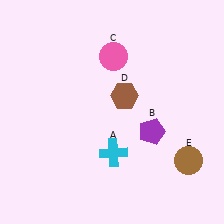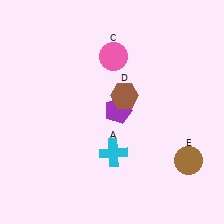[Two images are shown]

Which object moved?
The purple pentagon (B) moved left.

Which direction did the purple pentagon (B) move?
The purple pentagon (B) moved left.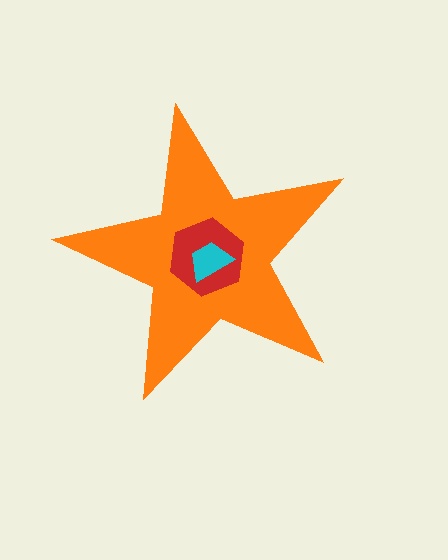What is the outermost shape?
The orange star.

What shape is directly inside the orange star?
The red hexagon.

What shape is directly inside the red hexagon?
The cyan trapezoid.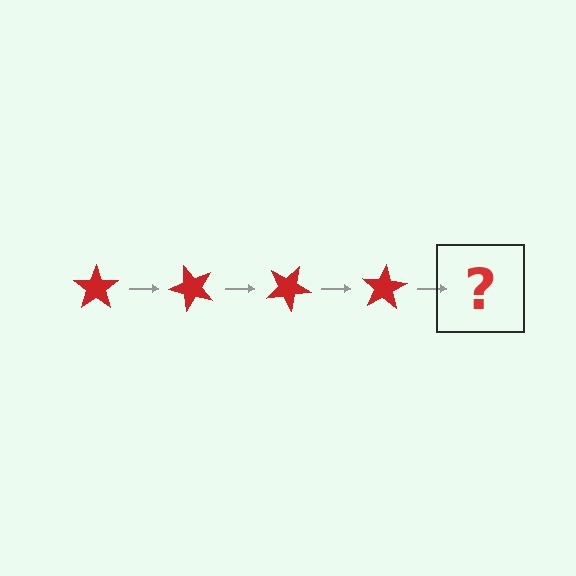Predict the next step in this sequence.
The next step is a red star rotated 200 degrees.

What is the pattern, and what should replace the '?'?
The pattern is that the star rotates 50 degrees each step. The '?' should be a red star rotated 200 degrees.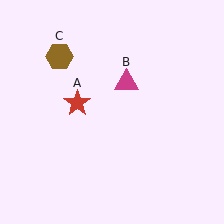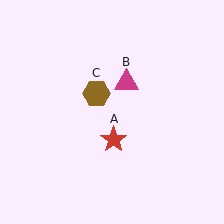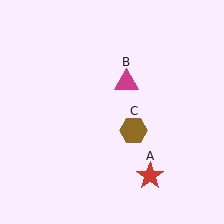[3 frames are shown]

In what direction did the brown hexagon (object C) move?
The brown hexagon (object C) moved down and to the right.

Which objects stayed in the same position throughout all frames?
Magenta triangle (object B) remained stationary.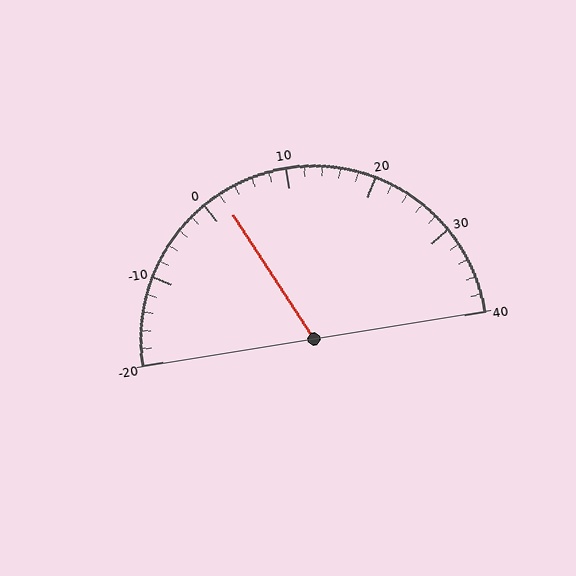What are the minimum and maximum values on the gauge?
The gauge ranges from -20 to 40.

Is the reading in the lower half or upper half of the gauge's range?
The reading is in the lower half of the range (-20 to 40).